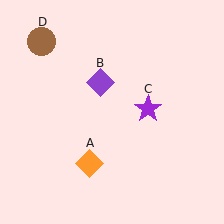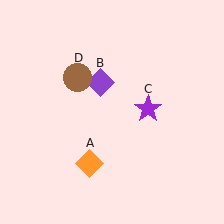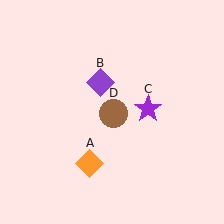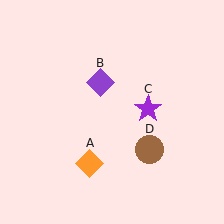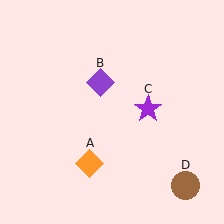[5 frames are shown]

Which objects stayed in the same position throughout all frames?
Orange diamond (object A) and purple diamond (object B) and purple star (object C) remained stationary.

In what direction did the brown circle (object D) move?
The brown circle (object D) moved down and to the right.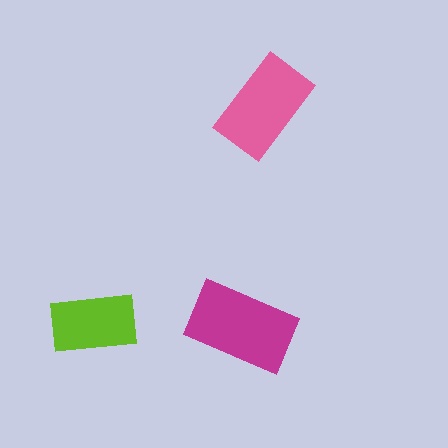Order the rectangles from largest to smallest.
the magenta one, the pink one, the lime one.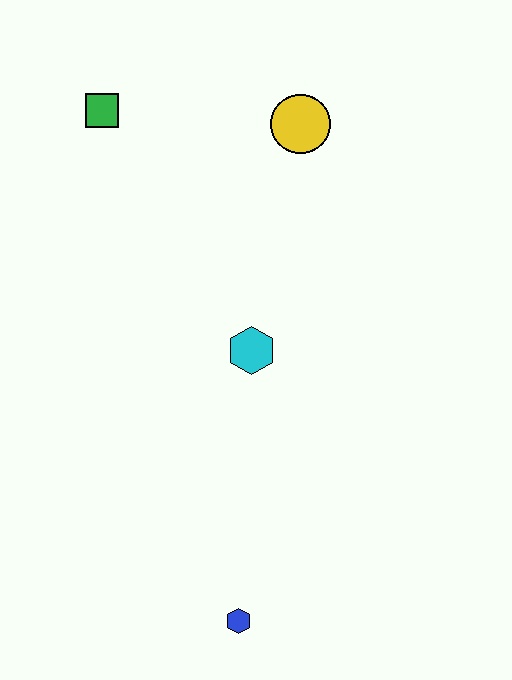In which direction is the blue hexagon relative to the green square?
The blue hexagon is below the green square.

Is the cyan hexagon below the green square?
Yes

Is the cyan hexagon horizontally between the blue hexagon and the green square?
No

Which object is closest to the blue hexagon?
The cyan hexagon is closest to the blue hexagon.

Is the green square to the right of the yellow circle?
No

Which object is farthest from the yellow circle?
The blue hexagon is farthest from the yellow circle.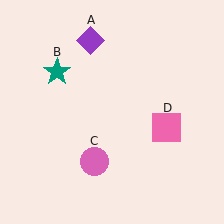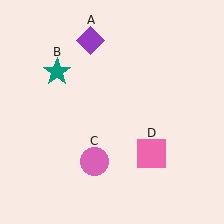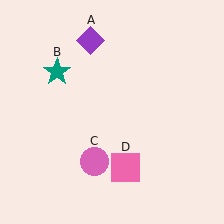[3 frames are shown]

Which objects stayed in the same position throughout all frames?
Purple diamond (object A) and teal star (object B) and pink circle (object C) remained stationary.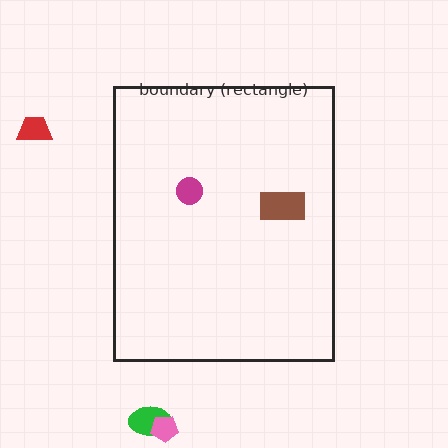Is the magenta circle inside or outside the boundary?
Inside.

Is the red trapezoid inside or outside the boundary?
Outside.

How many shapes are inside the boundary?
2 inside, 3 outside.